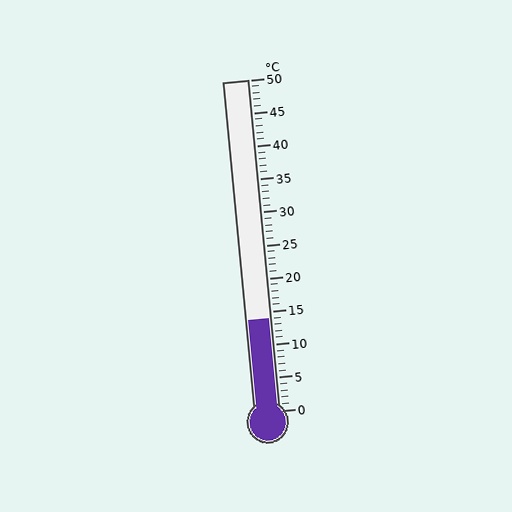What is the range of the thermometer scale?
The thermometer scale ranges from 0°C to 50°C.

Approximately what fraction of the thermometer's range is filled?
The thermometer is filled to approximately 30% of its range.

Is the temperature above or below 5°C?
The temperature is above 5°C.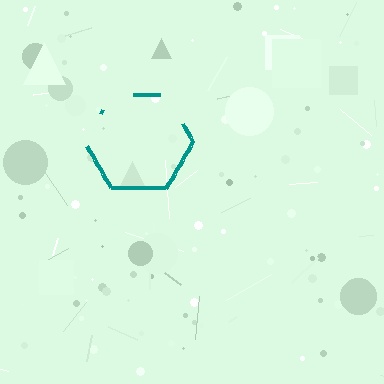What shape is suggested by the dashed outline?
The dashed outline suggests a hexagon.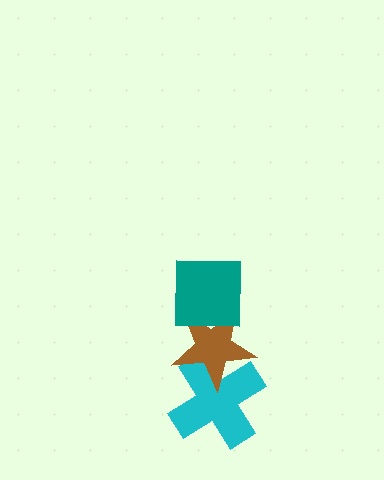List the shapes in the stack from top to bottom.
From top to bottom: the teal square, the brown star, the cyan cross.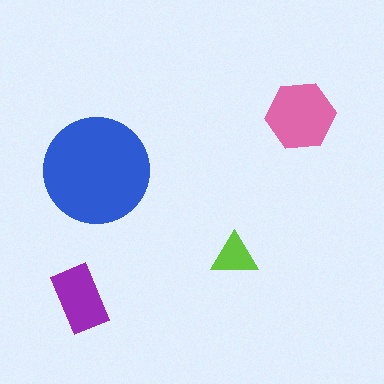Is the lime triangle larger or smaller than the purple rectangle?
Smaller.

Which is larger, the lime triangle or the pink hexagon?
The pink hexagon.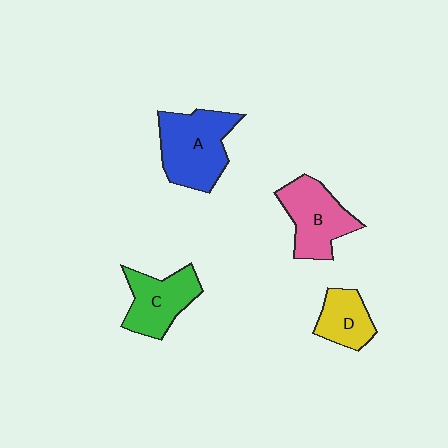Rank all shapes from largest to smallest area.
From largest to smallest: A (blue), B (pink), C (green), D (yellow).